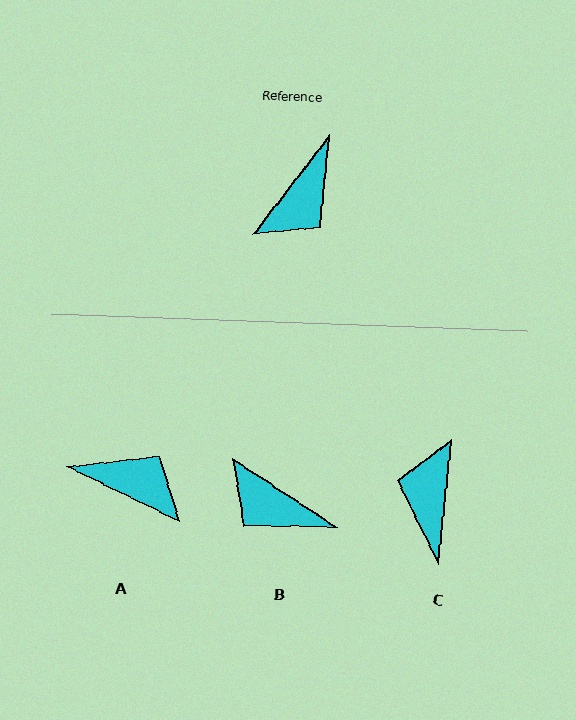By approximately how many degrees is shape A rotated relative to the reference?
Approximately 102 degrees counter-clockwise.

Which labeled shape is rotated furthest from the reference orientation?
C, about 148 degrees away.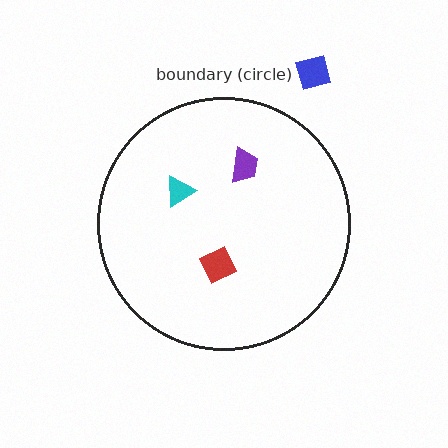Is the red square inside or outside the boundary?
Inside.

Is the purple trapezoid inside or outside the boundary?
Inside.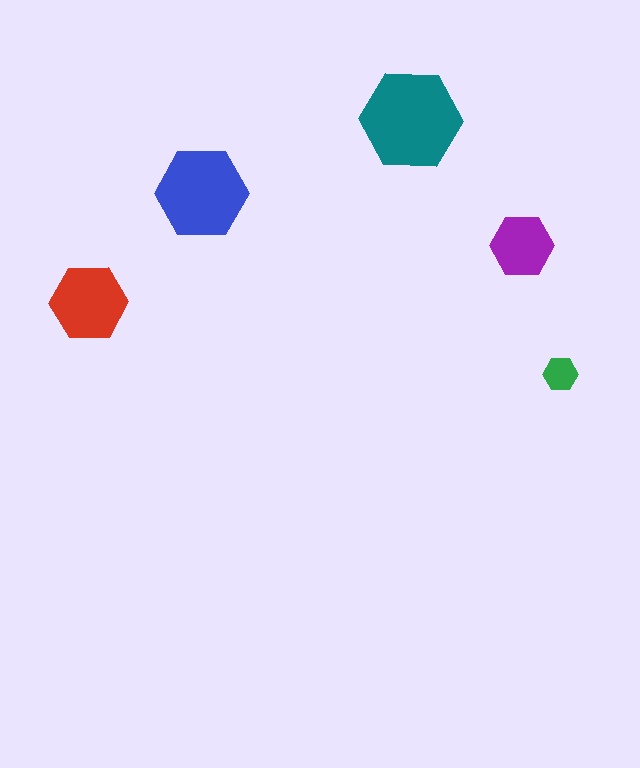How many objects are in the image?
There are 5 objects in the image.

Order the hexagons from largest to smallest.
the teal one, the blue one, the red one, the purple one, the green one.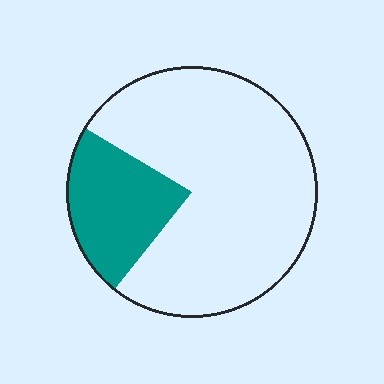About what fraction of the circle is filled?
About one quarter (1/4).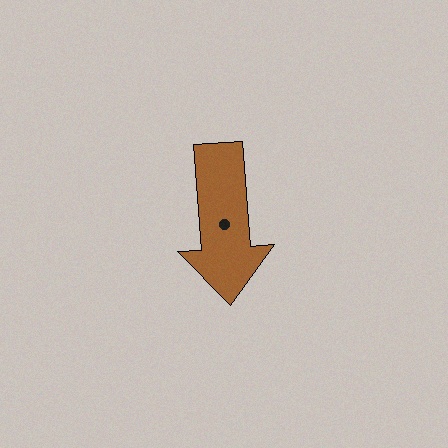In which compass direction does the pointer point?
South.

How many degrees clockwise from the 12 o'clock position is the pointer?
Approximately 176 degrees.